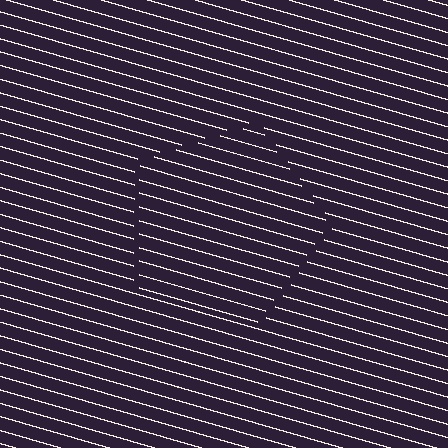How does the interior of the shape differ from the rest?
The interior of the shape contains the same grating, shifted by half a period — the contour is defined by the phase discontinuity where line-ends from the inner and outer gratings abut.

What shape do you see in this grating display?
An illusory pentagon. The interior of the shape contains the same grating, shifted by half a period — the contour is defined by the phase discontinuity where line-ends from the inner and outer gratings abut.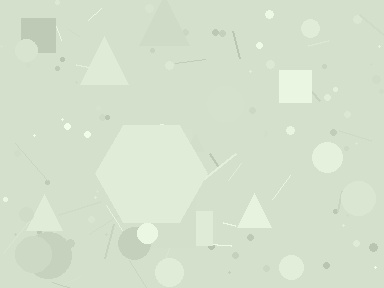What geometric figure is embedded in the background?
A hexagon is embedded in the background.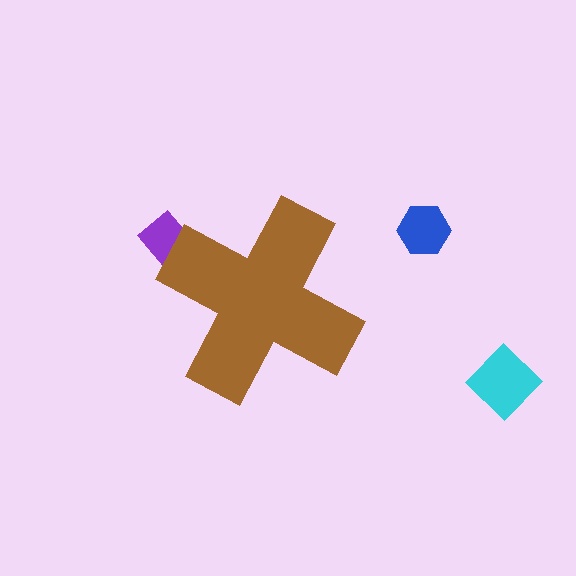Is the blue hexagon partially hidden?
No, the blue hexagon is fully visible.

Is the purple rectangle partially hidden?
Yes, the purple rectangle is partially hidden behind the brown cross.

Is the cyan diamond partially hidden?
No, the cyan diamond is fully visible.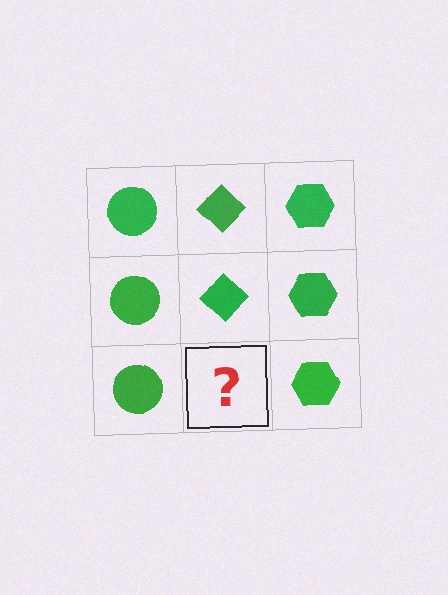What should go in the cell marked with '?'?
The missing cell should contain a green diamond.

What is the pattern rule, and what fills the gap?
The rule is that each column has a consistent shape. The gap should be filled with a green diamond.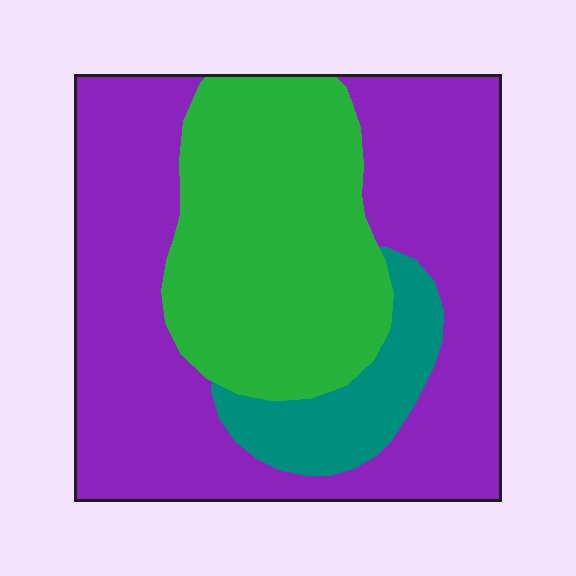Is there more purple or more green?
Purple.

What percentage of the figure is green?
Green takes up about one third (1/3) of the figure.